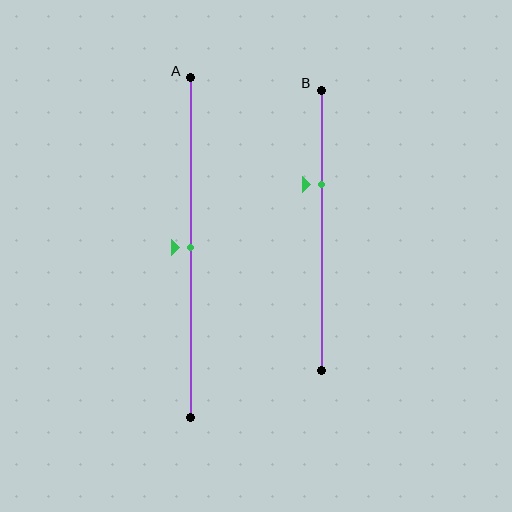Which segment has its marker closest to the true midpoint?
Segment A has its marker closest to the true midpoint.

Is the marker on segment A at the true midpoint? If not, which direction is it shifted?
Yes, the marker on segment A is at the true midpoint.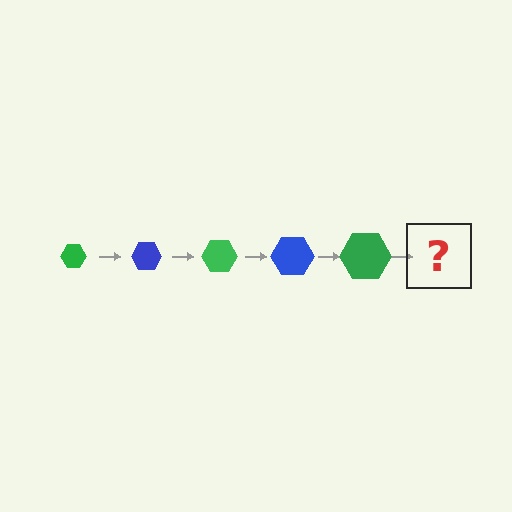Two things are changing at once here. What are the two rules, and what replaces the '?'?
The two rules are that the hexagon grows larger each step and the color cycles through green and blue. The '?' should be a blue hexagon, larger than the previous one.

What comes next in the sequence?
The next element should be a blue hexagon, larger than the previous one.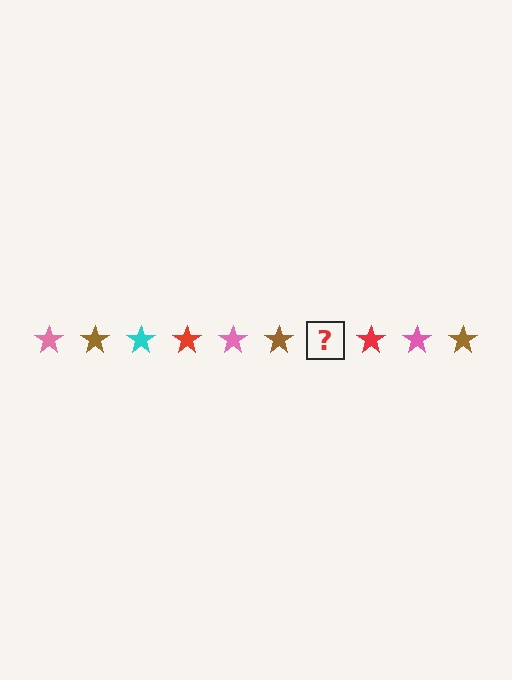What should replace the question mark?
The question mark should be replaced with a cyan star.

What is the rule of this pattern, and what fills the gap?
The rule is that the pattern cycles through pink, brown, cyan, red stars. The gap should be filled with a cyan star.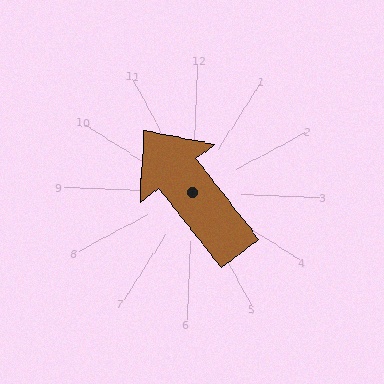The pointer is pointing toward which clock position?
Roughly 11 o'clock.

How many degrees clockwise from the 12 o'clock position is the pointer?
Approximately 320 degrees.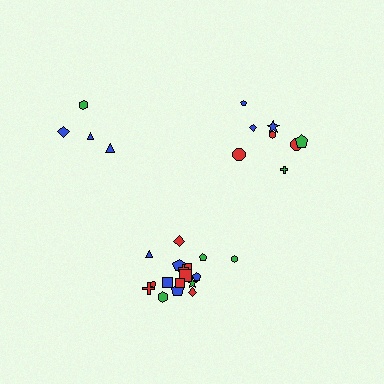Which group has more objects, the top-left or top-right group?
The top-right group.